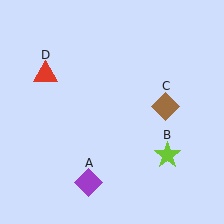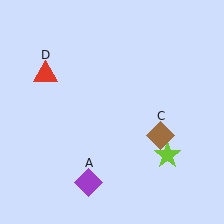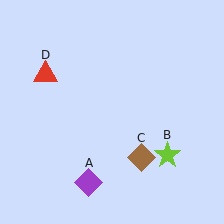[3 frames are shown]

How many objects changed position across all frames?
1 object changed position: brown diamond (object C).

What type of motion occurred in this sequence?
The brown diamond (object C) rotated clockwise around the center of the scene.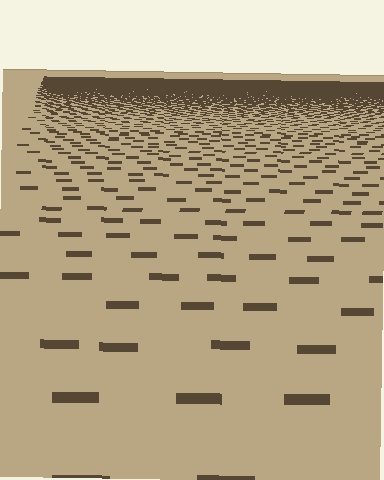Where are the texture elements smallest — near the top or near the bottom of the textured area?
Near the top.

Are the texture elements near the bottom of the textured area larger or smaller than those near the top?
Larger. Near the bottom, elements are closer to the viewer and appear at a bigger on-screen size.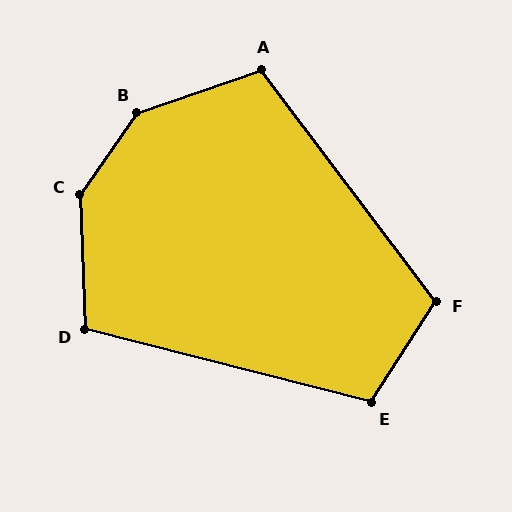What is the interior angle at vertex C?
Approximately 143 degrees (obtuse).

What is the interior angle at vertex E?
Approximately 109 degrees (obtuse).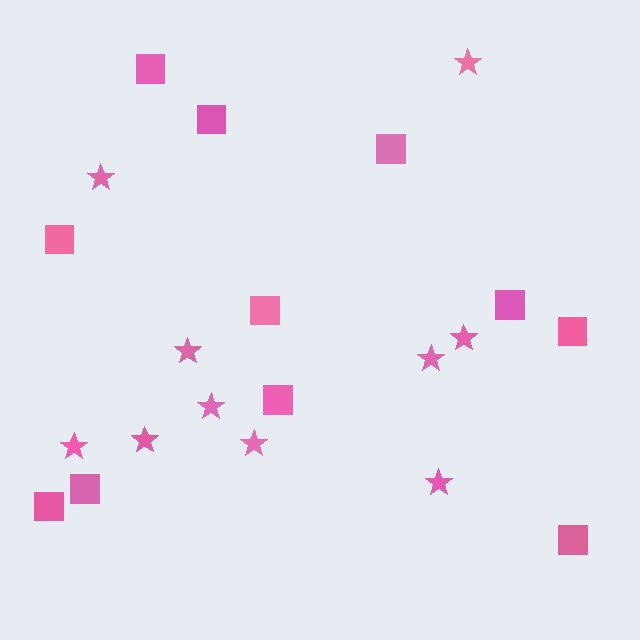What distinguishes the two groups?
There are 2 groups: one group of stars (10) and one group of squares (11).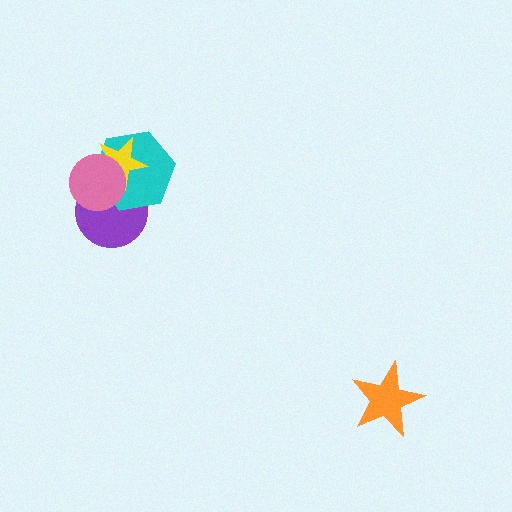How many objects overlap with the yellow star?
3 objects overlap with the yellow star.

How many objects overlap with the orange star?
0 objects overlap with the orange star.